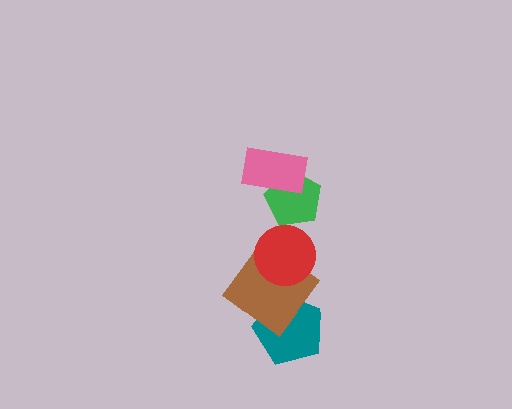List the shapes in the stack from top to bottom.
From top to bottom: the pink rectangle, the green pentagon, the red circle, the brown diamond, the teal pentagon.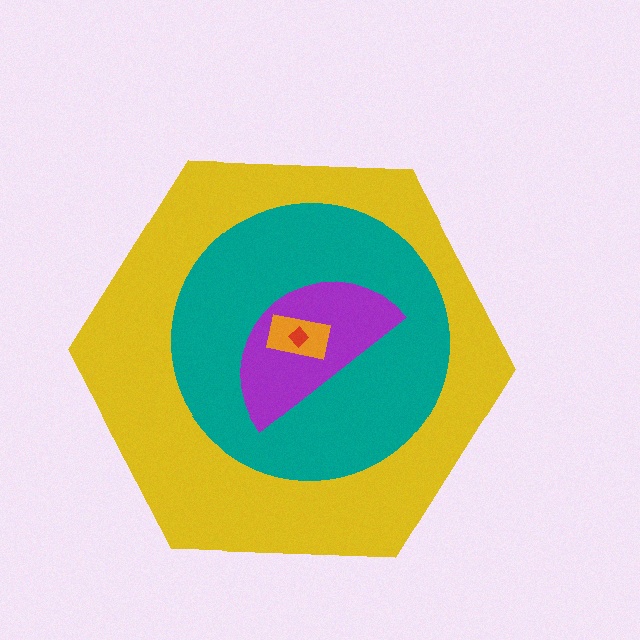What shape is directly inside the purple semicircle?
The orange rectangle.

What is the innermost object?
The red diamond.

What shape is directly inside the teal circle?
The purple semicircle.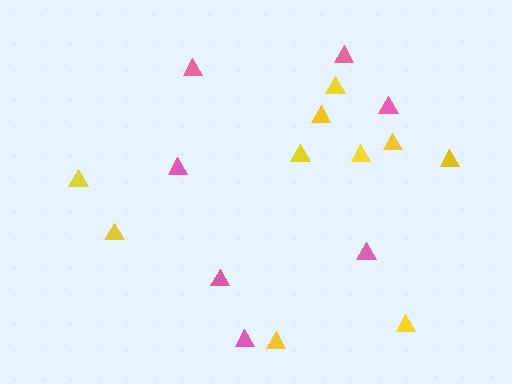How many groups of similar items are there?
There are 2 groups: one group of pink triangles (7) and one group of yellow triangles (10).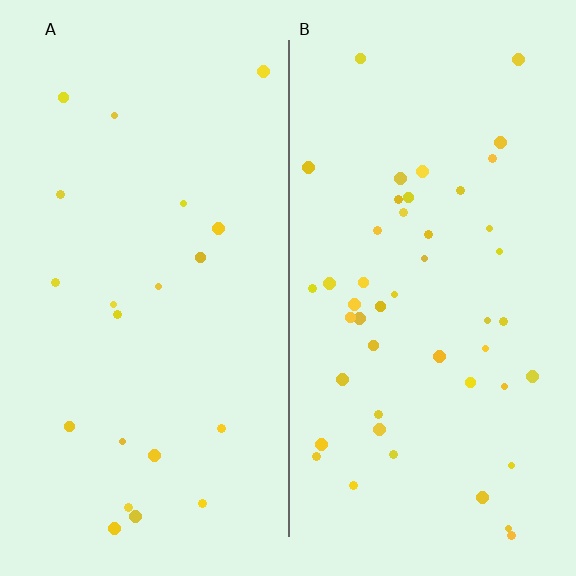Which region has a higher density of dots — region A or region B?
B (the right).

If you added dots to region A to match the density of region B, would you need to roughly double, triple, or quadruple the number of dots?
Approximately double.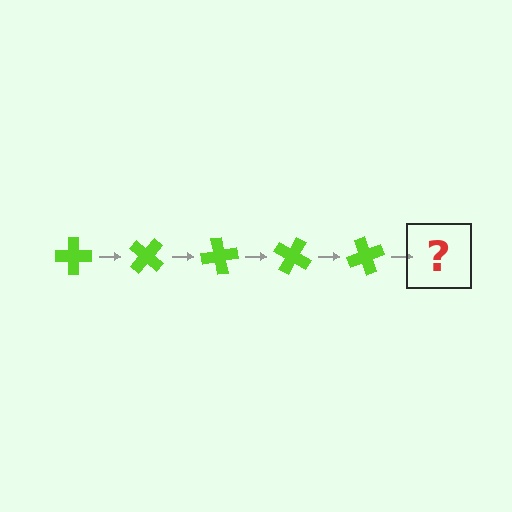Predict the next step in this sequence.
The next step is a lime cross rotated 200 degrees.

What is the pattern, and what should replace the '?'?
The pattern is that the cross rotates 40 degrees each step. The '?' should be a lime cross rotated 200 degrees.